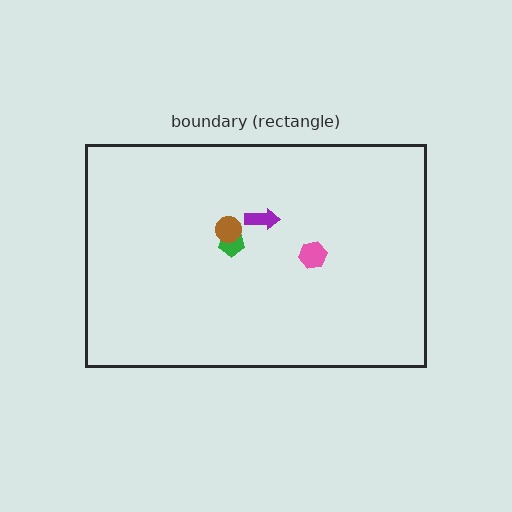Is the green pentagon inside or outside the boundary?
Inside.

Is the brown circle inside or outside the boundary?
Inside.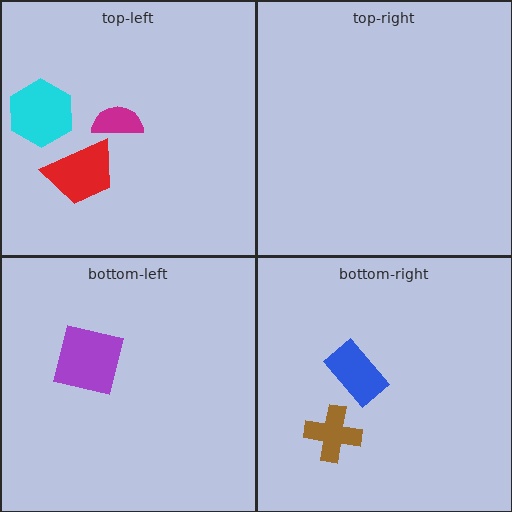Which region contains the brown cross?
The bottom-right region.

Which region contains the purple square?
The bottom-left region.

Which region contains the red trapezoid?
The top-left region.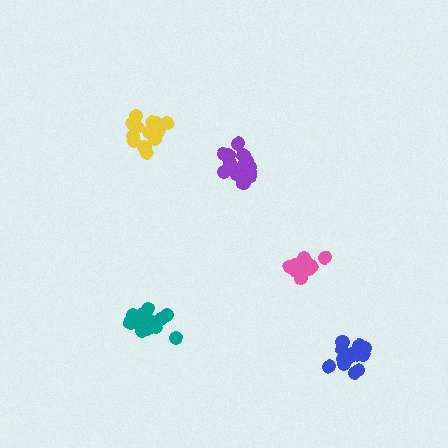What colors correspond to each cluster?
The clusters are colored: purple, teal, yellow, blue, pink.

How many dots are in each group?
Group 1: 16 dots, Group 2: 14 dots, Group 3: 14 dots, Group 4: 15 dots, Group 5: 11 dots (70 total).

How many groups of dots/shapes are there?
There are 5 groups.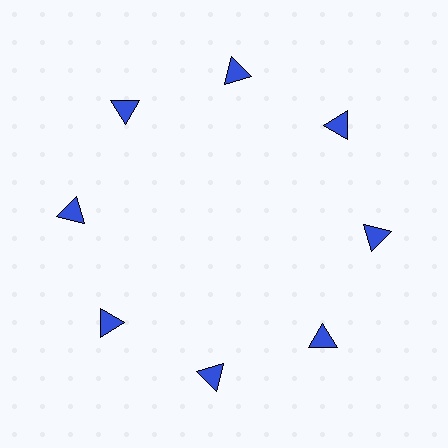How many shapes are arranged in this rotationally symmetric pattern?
There are 8 shapes, arranged in 8 groups of 1.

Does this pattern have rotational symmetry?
Yes, this pattern has 8-fold rotational symmetry. It looks the same after rotating 45 degrees around the center.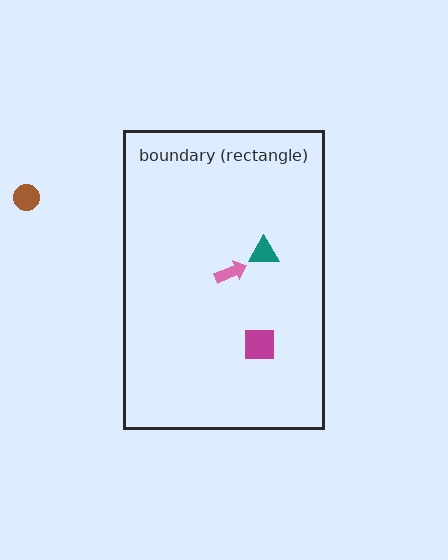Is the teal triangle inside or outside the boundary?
Inside.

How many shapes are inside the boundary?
3 inside, 1 outside.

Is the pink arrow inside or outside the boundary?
Inside.